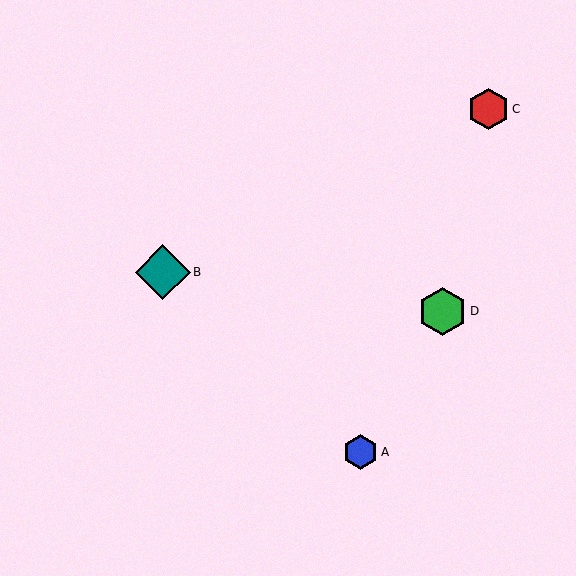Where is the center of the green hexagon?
The center of the green hexagon is at (443, 311).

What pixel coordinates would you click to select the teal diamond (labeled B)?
Click at (163, 272) to select the teal diamond B.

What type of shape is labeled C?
Shape C is a red hexagon.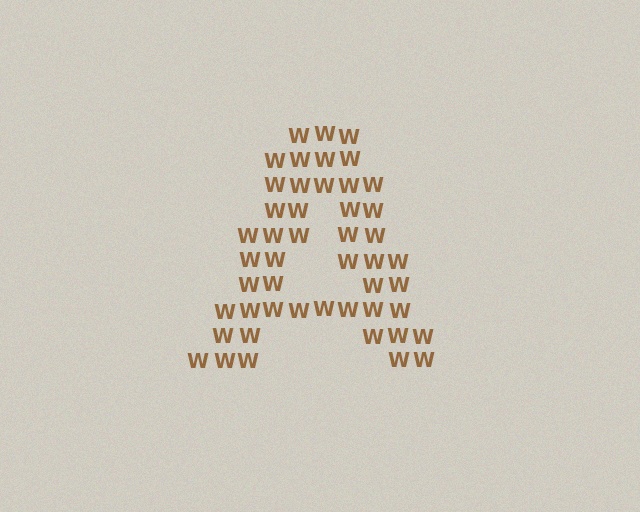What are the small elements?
The small elements are letter W's.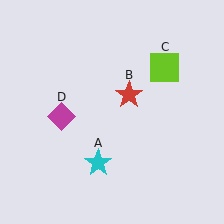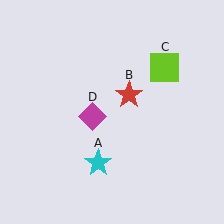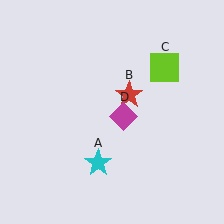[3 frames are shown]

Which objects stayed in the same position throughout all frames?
Cyan star (object A) and red star (object B) and lime square (object C) remained stationary.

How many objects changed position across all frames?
1 object changed position: magenta diamond (object D).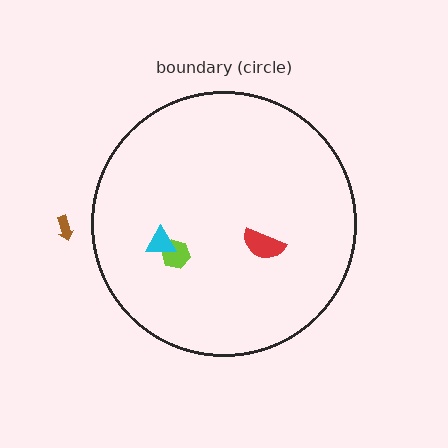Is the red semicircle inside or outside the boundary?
Inside.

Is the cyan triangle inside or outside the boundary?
Inside.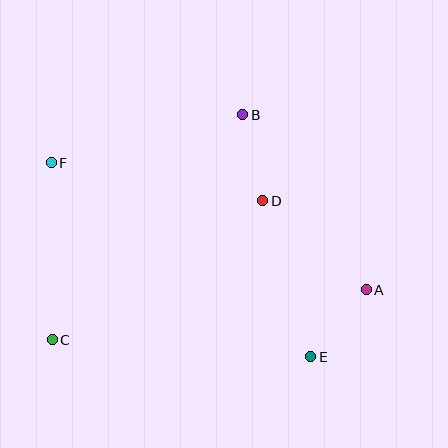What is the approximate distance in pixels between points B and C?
The distance between B and C is approximately 294 pixels.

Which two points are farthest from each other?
Points A and F are farthest from each other.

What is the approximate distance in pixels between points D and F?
The distance between D and F is approximately 215 pixels.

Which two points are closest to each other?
Points A and E are closest to each other.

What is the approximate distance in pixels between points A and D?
The distance between A and D is approximately 136 pixels.